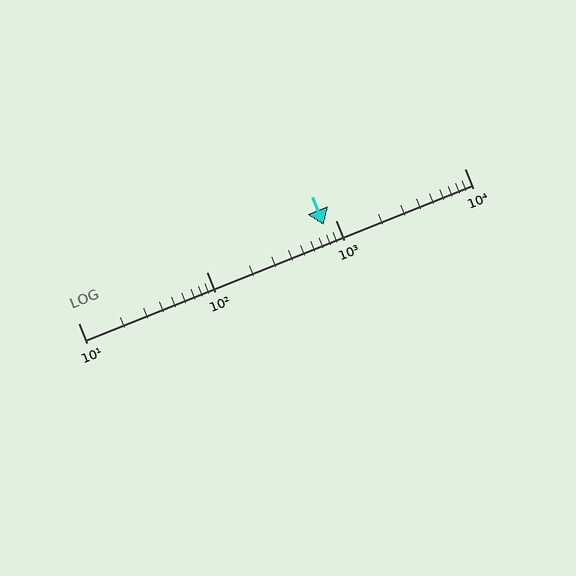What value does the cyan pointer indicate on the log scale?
The pointer indicates approximately 810.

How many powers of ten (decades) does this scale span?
The scale spans 3 decades, from 10 to 10000.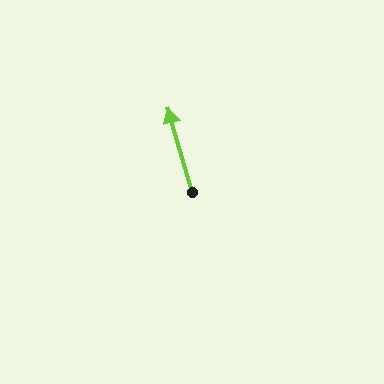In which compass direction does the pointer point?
North.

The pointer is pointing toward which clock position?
Roughly 11 o'clock.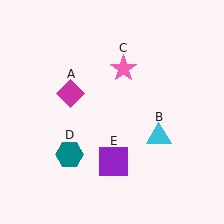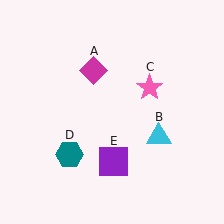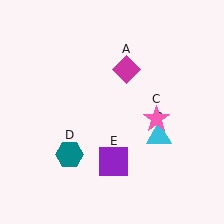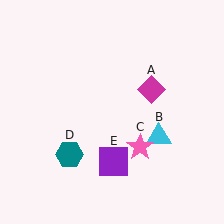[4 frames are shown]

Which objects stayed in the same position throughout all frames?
Cyan triangle (object B) and teal hexagon (object D) and purple square (object E) remained stationary.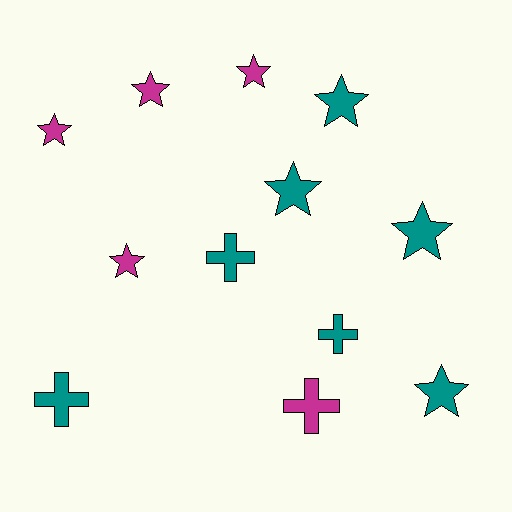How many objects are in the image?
There are 12 objects.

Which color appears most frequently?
Teal, with 7 objects.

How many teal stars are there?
There are 4 teal stars.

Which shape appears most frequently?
Star, with 8 objects.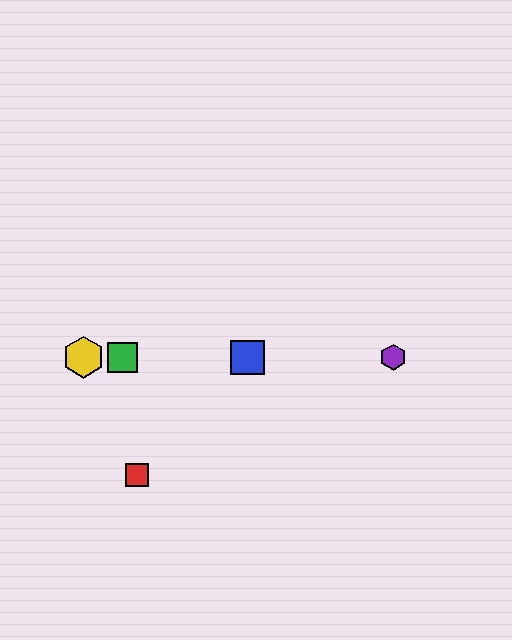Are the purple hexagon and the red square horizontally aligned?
No, the purple hexagon is at y≈357 and the red square is at y≈475.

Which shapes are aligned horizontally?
The blue square, the green square, the yellow hexagon, the purple hexagon are aligned horizontally.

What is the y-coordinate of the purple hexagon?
The purple hexagon is at y≈357.